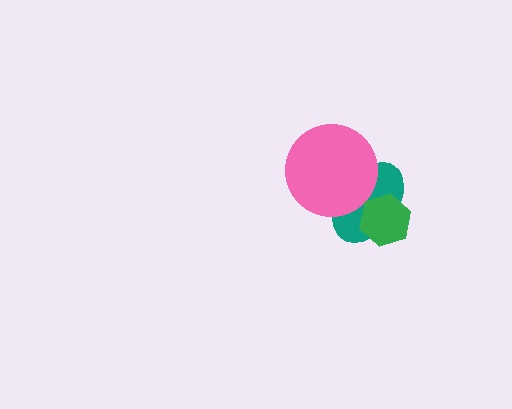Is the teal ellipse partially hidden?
Yes, it is partially covered by another shape.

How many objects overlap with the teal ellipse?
2 objects overlap with the teal ellipse.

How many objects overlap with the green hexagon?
1 object overlaps with the green hexagon.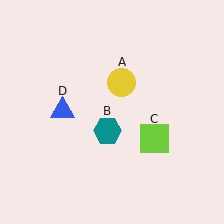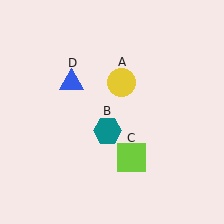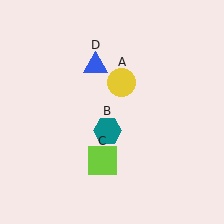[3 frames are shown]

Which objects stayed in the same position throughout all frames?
Yellow circle (object A) and teal hexagon (object B) remained stationary.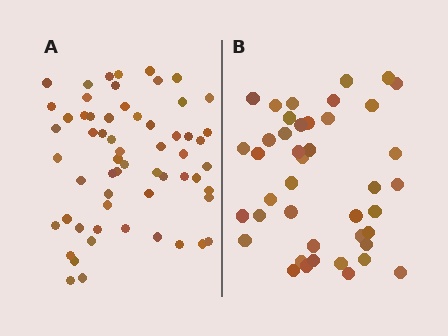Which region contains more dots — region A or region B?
Region A (the left region) has more dots.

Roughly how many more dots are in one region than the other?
Region A has approximately 20 more dots than region B.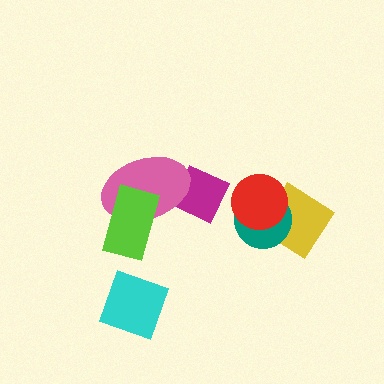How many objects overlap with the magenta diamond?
1 object overlaps with the magenta diamond.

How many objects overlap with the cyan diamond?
0 objects overlap with the cyan diamond.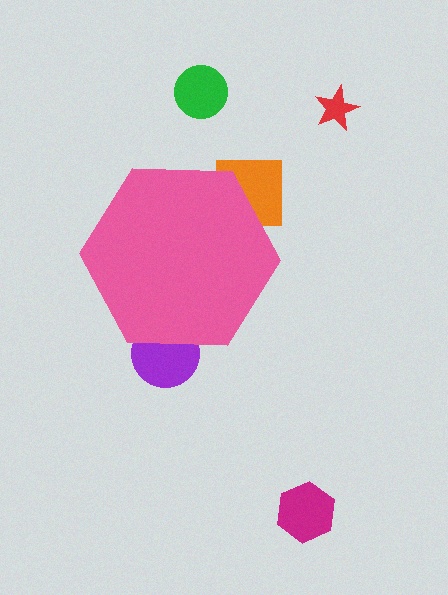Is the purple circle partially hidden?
Yes, the purple circle is partially hidden behind the pink hexagon.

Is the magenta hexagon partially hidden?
No, the magenta hexagon is fully visible.